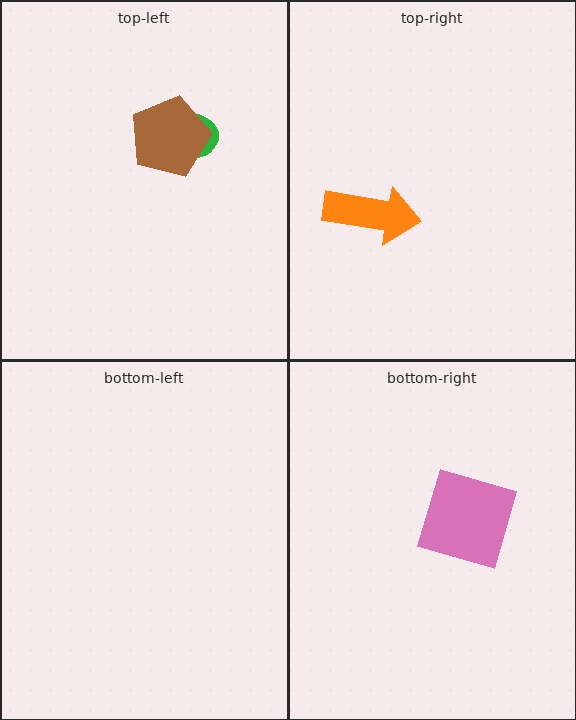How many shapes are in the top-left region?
2.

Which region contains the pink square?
The bottom-right region.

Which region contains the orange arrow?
The top-right region.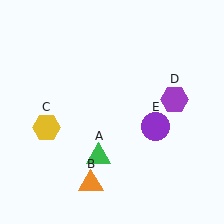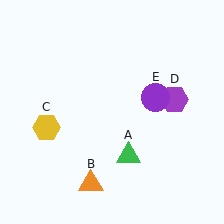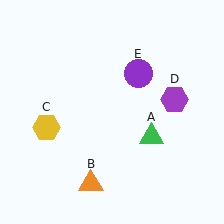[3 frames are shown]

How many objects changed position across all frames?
2 objects changed position: green triangle (object A), purple circle (object E).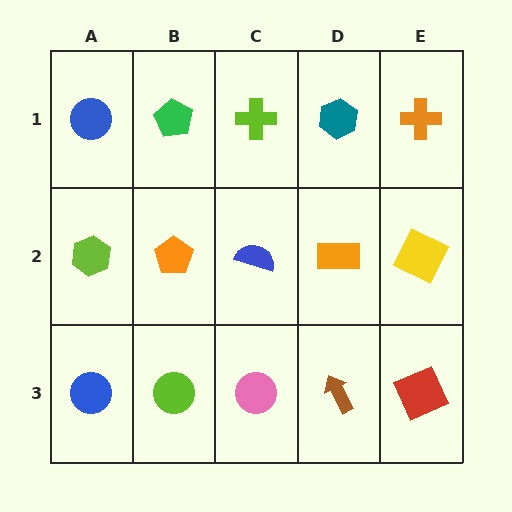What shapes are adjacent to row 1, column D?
An orange rectangle (row 2, column D), a lime cross (row 1, column C), an orange cross (row 1, column E).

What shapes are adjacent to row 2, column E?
An orange cross (row 1, column E), a red square (row 3, column E), an orange rectangle (row 2, column D).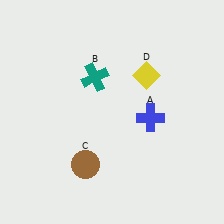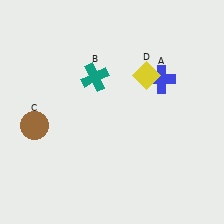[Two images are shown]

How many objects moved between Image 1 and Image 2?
2 objects moved between the two images.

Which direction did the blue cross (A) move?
The blue cross (A) moved up.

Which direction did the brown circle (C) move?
The brown circle (C) moved left.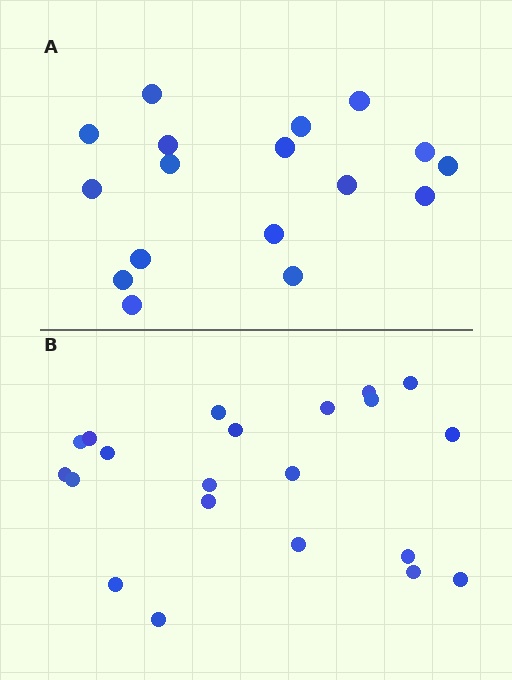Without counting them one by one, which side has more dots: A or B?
Region B (the bottom region) has more dots.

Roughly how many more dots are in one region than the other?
Region B has about 4 more dots than region A.